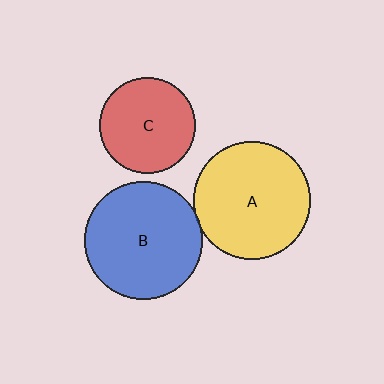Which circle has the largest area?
Circle B (blue).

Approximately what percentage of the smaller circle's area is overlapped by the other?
Approximately 5%.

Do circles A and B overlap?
Yes.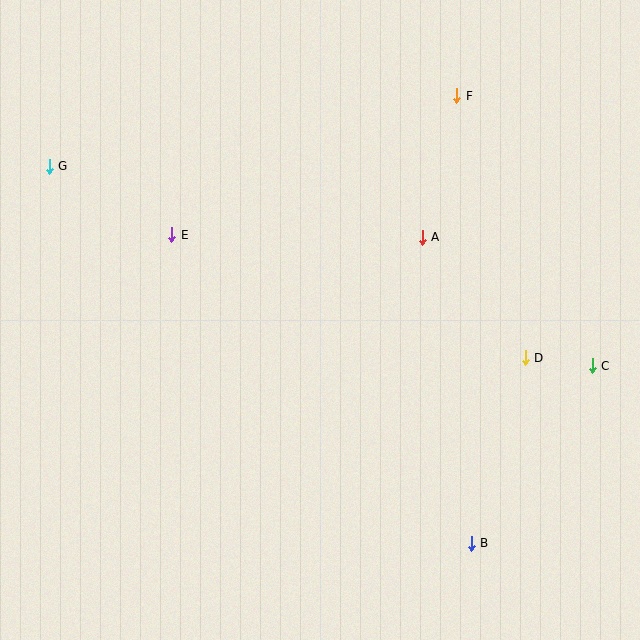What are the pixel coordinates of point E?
Point E is at (172, 235).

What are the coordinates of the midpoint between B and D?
The midpoint between B and D is at (498, 450).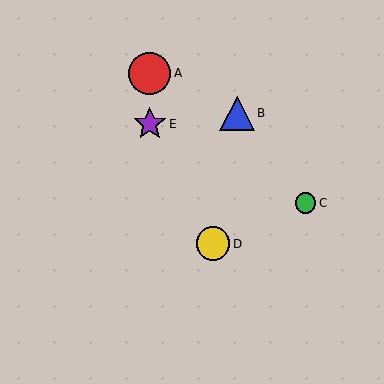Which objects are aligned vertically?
Objects A, E are aligned vertically.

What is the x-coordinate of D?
Object D is at x≈213.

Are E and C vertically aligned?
No, E is at x≈150 and C is at x≈306.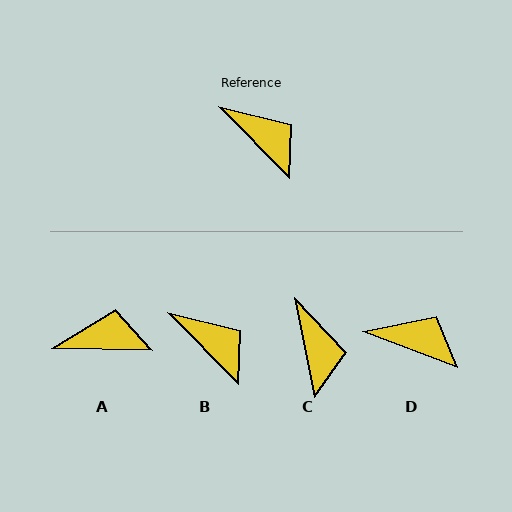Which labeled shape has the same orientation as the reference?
B.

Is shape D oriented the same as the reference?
No, it is off by about 25 degrees.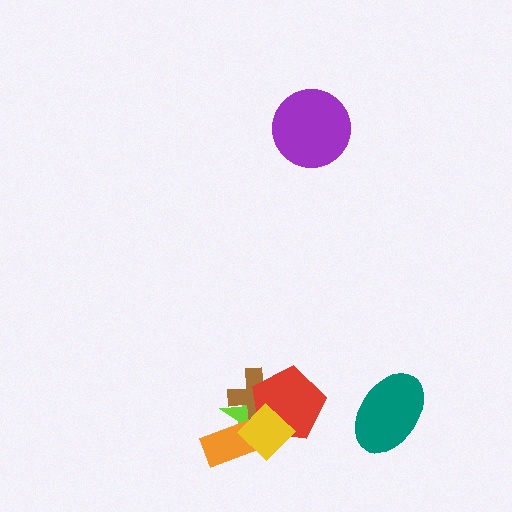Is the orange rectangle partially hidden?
Yes, it is partially covered by another shape.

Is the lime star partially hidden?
Yes, it is partially covered by another shape.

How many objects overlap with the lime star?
4 objects overlap with the lime star.